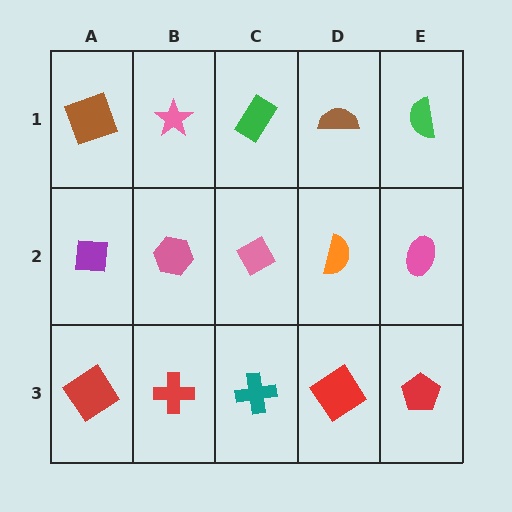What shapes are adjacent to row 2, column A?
A brown square (row 1, column A), a red diamond (row 3, column A), a pink hexagon (row 2, column B).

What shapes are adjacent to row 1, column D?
An orange semicircle (row 2, column D), a green rectangle (row 1, column C), a green semicircle (row 1, column E).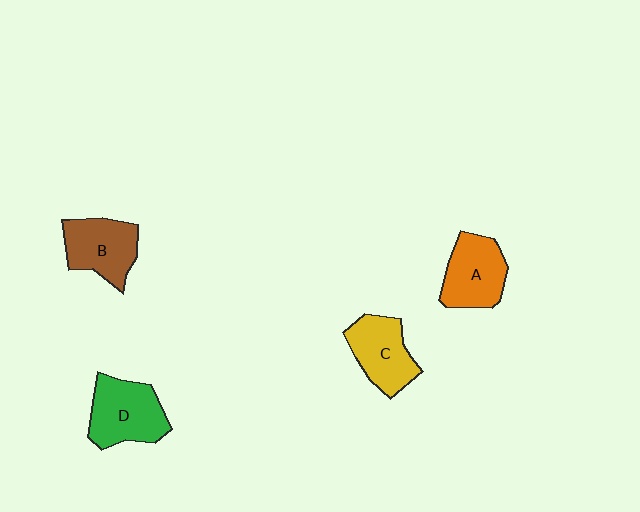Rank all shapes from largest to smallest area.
From largest to smallest: D (green), B (brown), A (orange), C (yellow).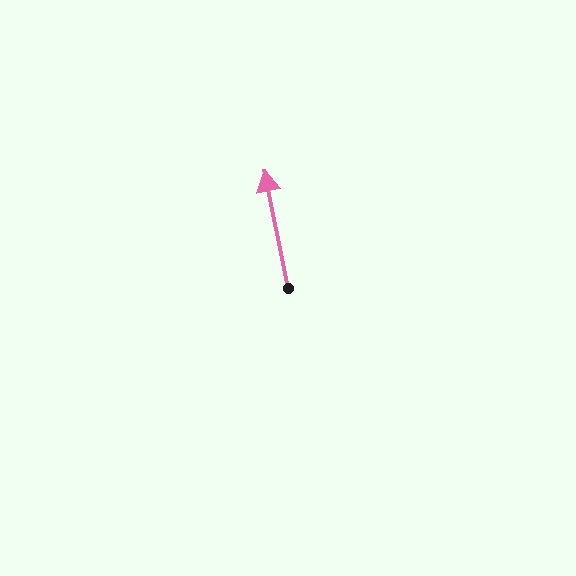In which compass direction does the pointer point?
North.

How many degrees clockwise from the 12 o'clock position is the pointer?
Approximately 349 degrees.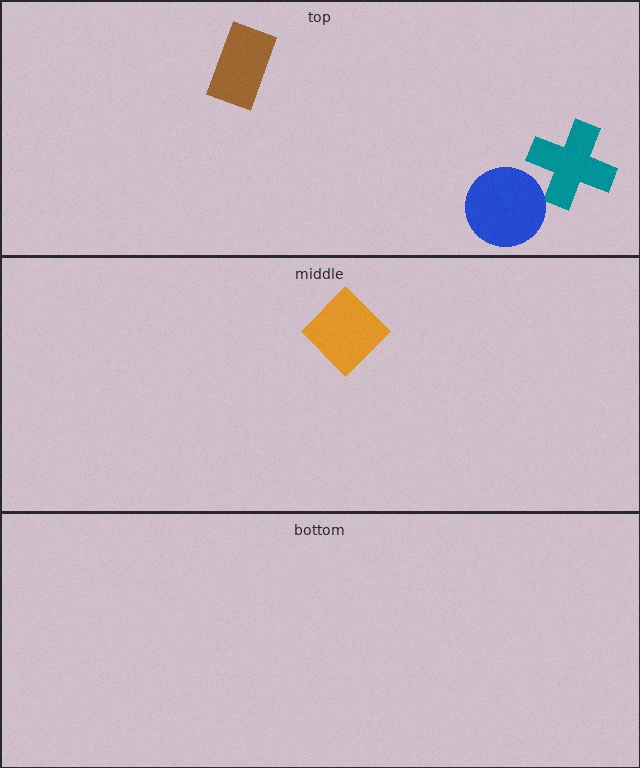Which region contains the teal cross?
The top region.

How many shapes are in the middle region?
1.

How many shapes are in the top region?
3.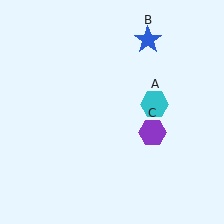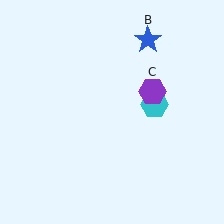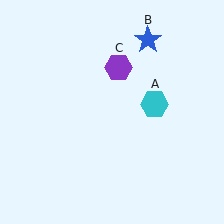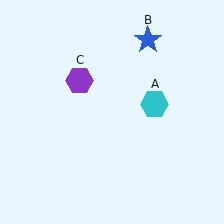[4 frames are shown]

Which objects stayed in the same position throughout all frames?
Cyan hexagon (object A) and blue star (object B) remained stationary.